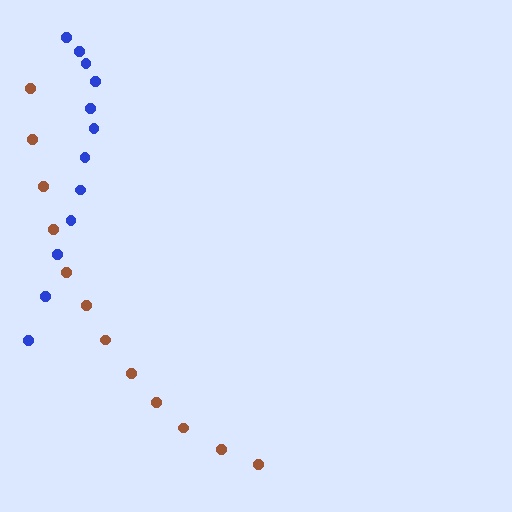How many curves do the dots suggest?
There are 2 distinct paths.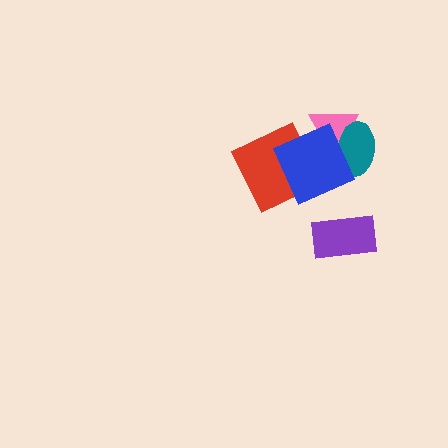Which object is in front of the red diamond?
The blue diamond is in front of the red diamond.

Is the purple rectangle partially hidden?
No, no other shape covers it.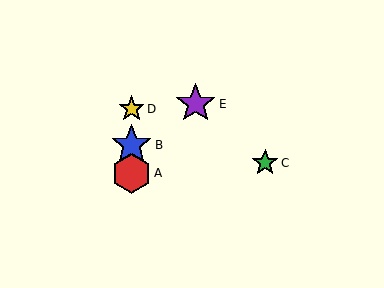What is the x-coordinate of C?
Object C is at x≈265.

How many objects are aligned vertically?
3 objects (A, B, D) are aligned vertically.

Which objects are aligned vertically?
Objects A, B, D are aligned vertically.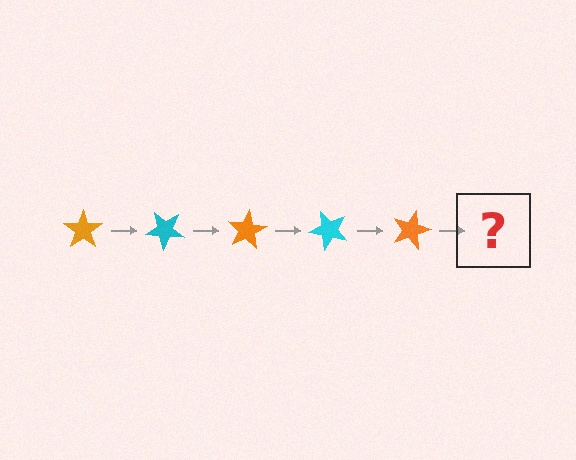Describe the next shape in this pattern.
It should be a cyan star, rotated 200 degrees from the start.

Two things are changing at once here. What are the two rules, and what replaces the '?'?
The two rules are that it rotates 40 degrees each step and the color cycles through orange and cyan. The '?' should be a cyan star, rotated 200 degrees from the start.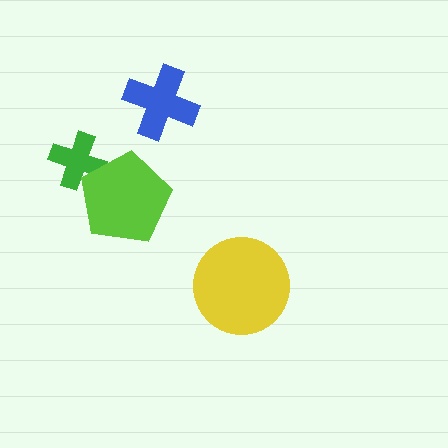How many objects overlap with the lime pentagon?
1 object overlaps with the lime pentagon.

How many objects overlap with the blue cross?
0 objects overlap with the blue cross.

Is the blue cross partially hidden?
No, no other shape covers it.